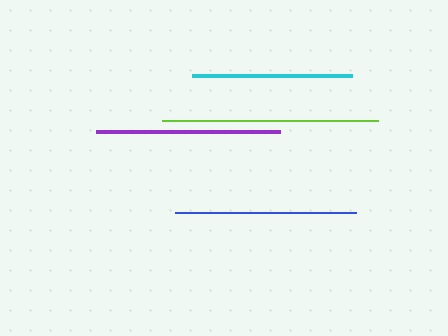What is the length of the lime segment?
The lime segment is approximately 216 pixels long.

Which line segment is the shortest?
The cyan line is the shortest at approximately 160 pixels.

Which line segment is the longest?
The lime line is the longest at approximately 216 pixels.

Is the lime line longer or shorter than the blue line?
The lime line is longer than the blue line.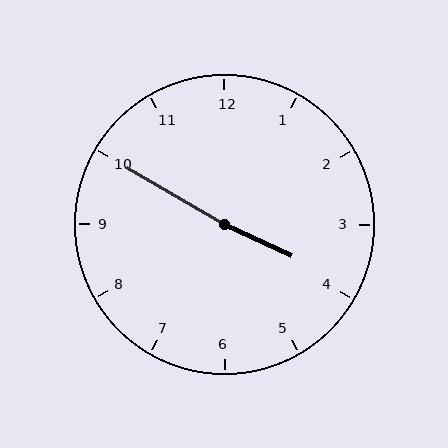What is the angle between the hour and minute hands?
Approximately 175 degrees.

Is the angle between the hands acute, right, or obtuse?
It is obtuse.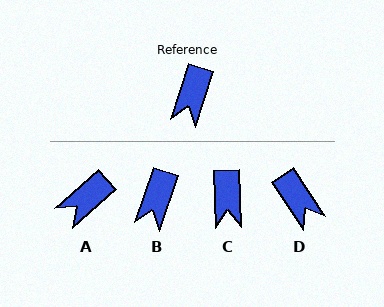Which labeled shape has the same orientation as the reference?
B.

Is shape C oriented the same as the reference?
No, it is off by about 21 degrees.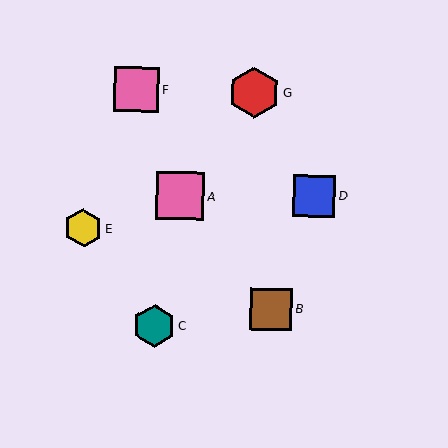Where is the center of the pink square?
The center of the pink square is at (137, 89).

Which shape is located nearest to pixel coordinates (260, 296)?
The brown square (labeled B) at (271, 309) is nearest to that location.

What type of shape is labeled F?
Shape F is a pink square.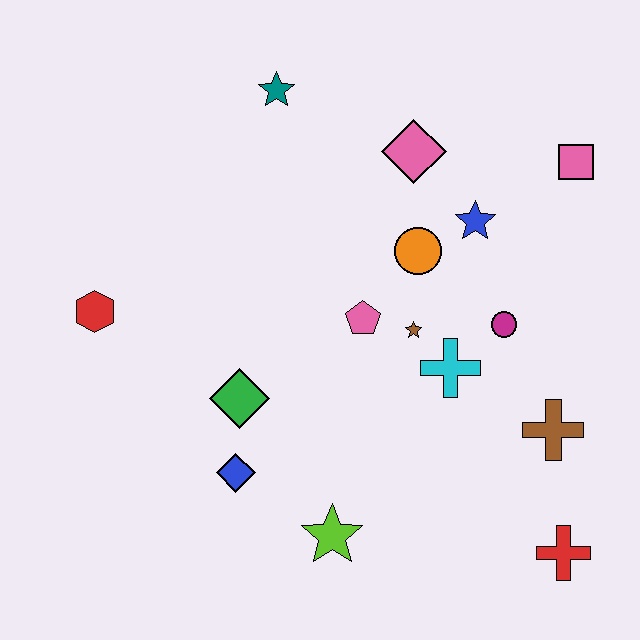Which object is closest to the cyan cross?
The brown star is closest to the cyan cross.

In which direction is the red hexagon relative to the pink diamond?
The red hexagon is to the left of the pink diamond.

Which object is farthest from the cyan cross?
The red hexagon is farthest from the cyan cross.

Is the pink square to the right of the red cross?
Yes